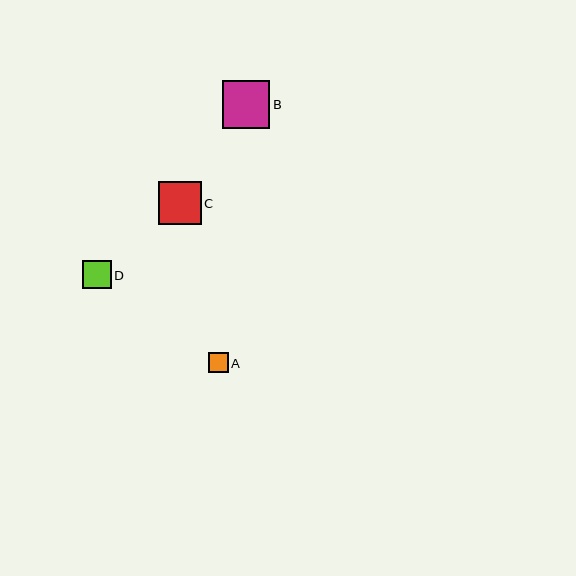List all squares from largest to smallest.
From largest to smallest: B, C, D, A.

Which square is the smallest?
Square A is the smallest with a size of approximately 20 pixels.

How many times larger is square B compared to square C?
Square B is approximately 1.1 times the size of square C.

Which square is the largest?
Square B is the largest with a size of approximately 48 pixels.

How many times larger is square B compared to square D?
Square B is approximately 1.7 times the size of square D.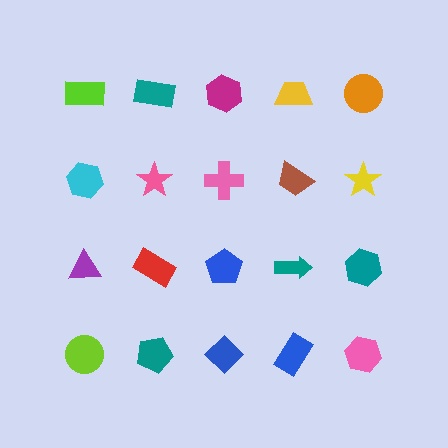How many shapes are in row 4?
5 shapes.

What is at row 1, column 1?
A lime rectangle.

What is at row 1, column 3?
A magenta hexagon.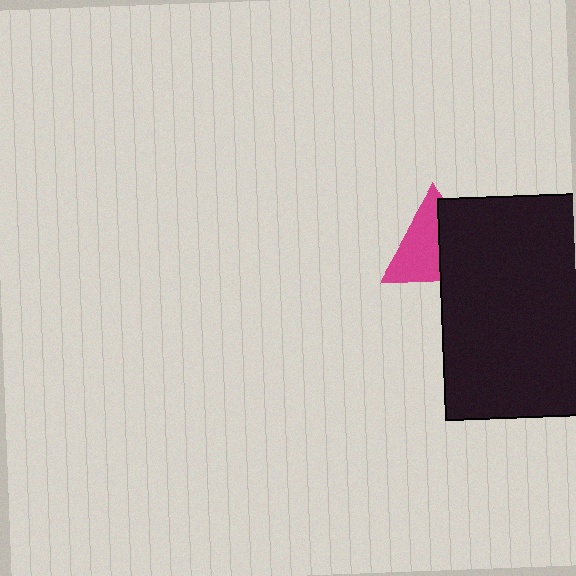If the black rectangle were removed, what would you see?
You would see the complete magenta triangle.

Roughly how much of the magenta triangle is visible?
About half of it is visible (roughly 55%).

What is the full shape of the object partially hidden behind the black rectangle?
The partially hidden object is a magenta triangle.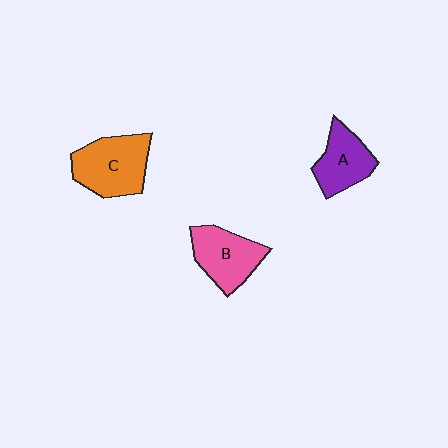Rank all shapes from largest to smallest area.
From largest to smallest: C (orange), B (pink), A (purple).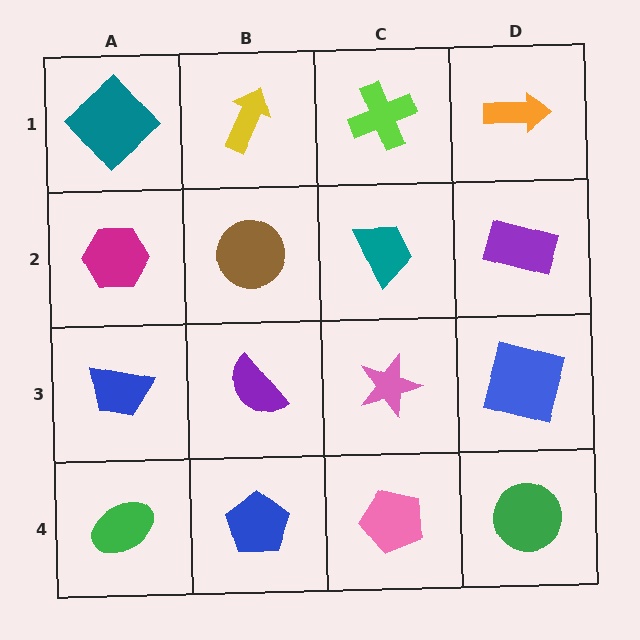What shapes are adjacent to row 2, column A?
A teal diamond (row 1, column A), a blue trapezoid (row 3, column A), a brown circle (row 2, column B).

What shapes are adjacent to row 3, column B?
A brown circle (row 2, column B), a blue pentagon (row 4, column B), a blue trapezoid (row 3, column A), a pink star (row 3, column C).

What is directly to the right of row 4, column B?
A pink pentagon.